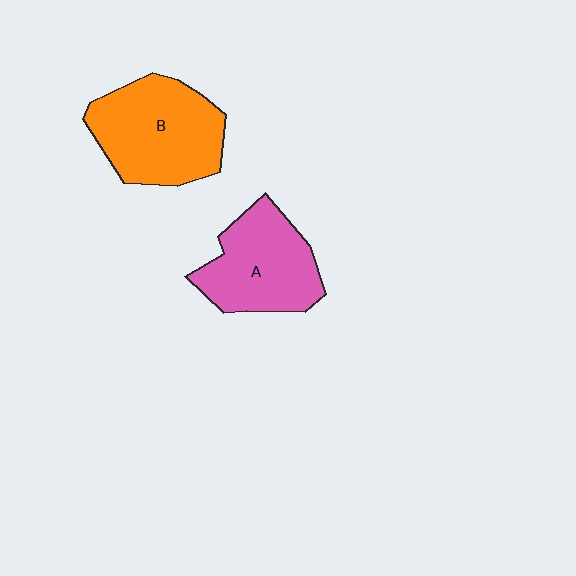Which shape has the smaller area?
Shape A (pink).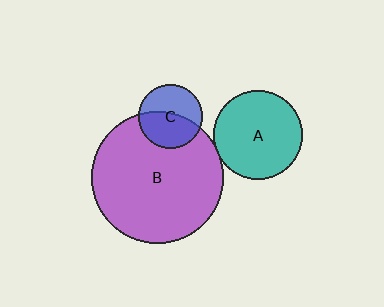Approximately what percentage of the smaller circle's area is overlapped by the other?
Approximately 50%.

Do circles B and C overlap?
Yes.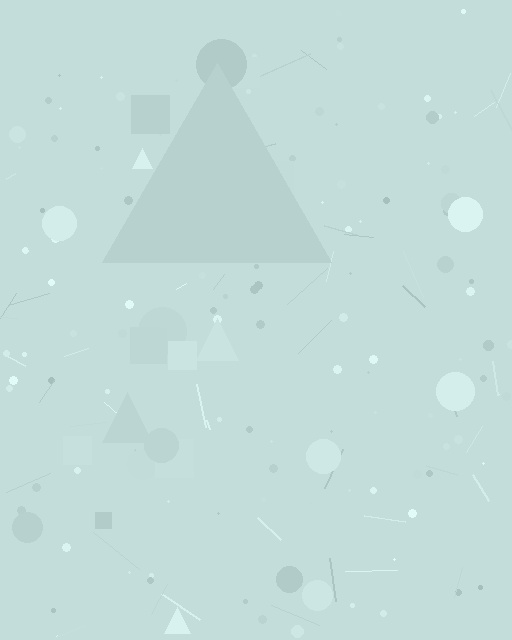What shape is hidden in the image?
A triangle is hidden in the image.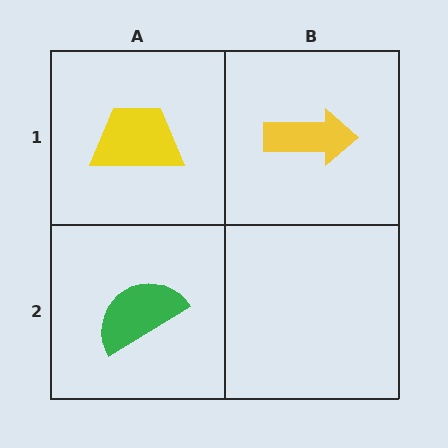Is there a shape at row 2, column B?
No, that cell is empty.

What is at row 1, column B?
A yellow arrow.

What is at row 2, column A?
A green semicircle.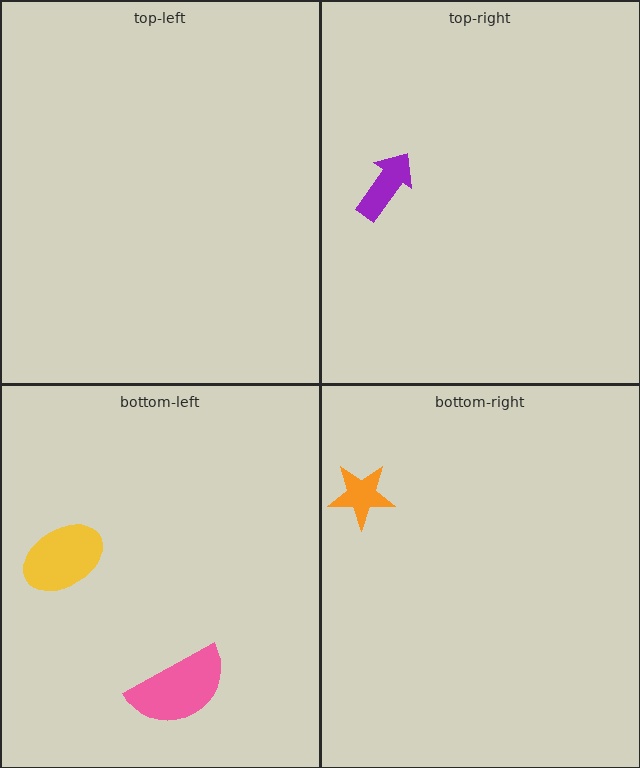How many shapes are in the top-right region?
1.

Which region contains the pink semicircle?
The bottom-left region.